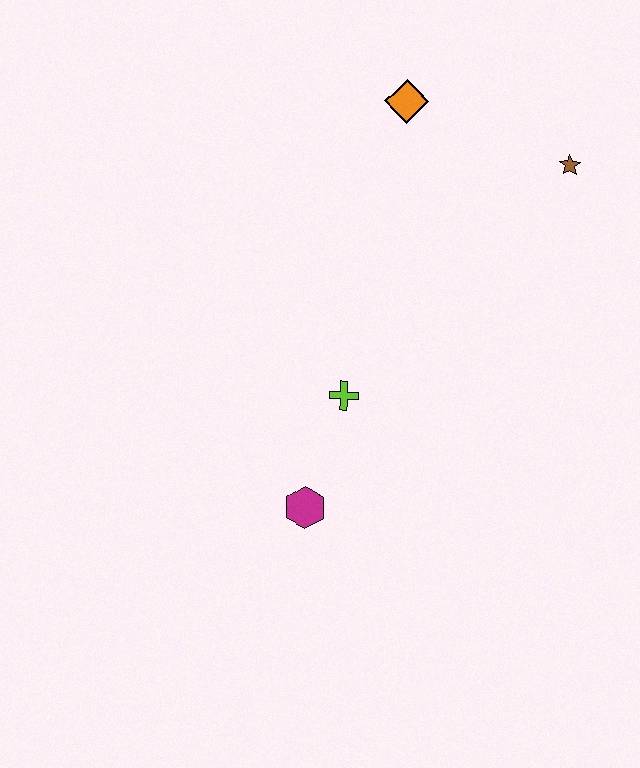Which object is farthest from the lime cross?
The brown star is farthest from the lime cross.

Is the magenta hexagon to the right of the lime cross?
No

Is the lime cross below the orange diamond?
Yes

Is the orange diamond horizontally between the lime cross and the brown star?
Yes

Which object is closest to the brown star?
The orange diamond is closest to the brown star.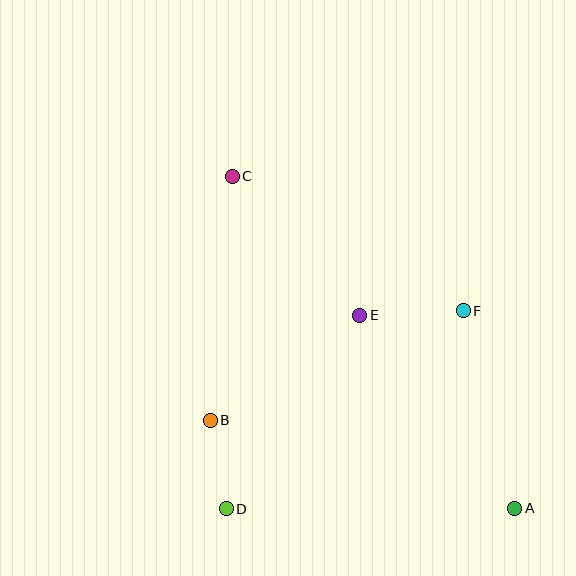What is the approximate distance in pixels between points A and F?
The distance between A and F is approximately 204 pixels.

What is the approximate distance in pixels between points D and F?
The distance between D and F is approximately 309 pixels.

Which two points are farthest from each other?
Points A and C are farthest from each other.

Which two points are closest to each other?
Points B and D are closest to each other.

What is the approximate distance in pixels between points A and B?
The distance between A and B is approximately 317 pixels.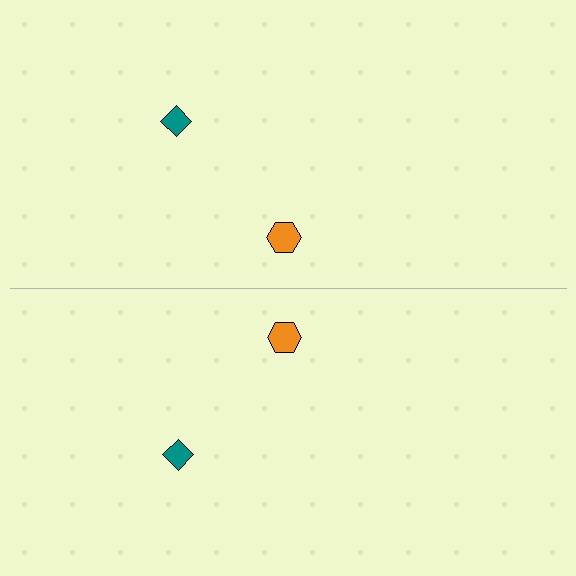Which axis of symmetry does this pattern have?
The pattern has a horizontal axis of symmetry running through the center of the image.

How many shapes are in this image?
There are 4 shapes in this image.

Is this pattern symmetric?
Yes, this pattern has bilateral (reflection) symmetry.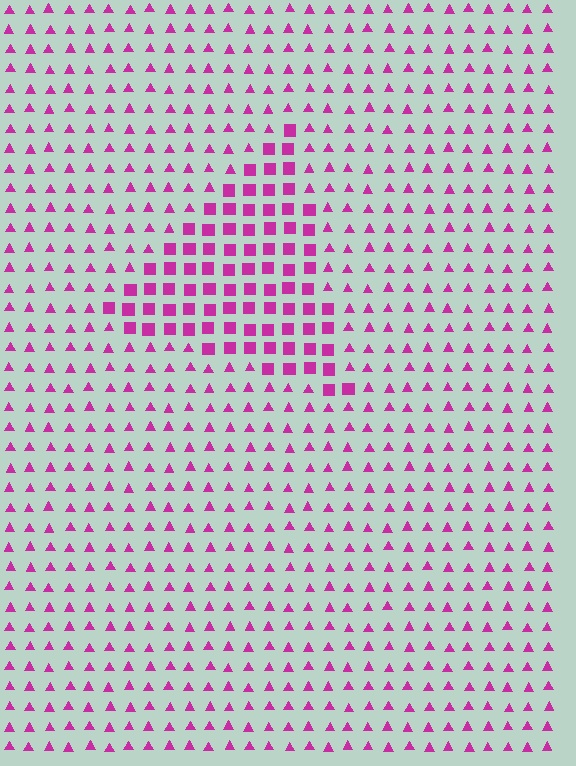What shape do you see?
I see a triangle.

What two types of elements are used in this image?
The image uses squares inside the triangle region and triangles outside it.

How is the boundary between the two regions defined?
The boundary is defined by a change in element shape: squares inside vs. triangles outside. All elements share the same color and spacing.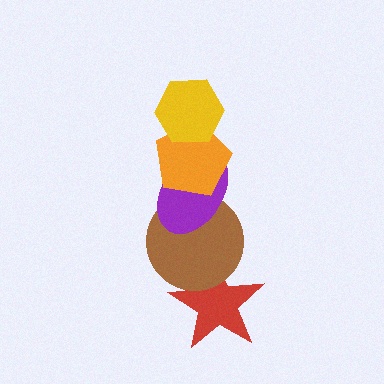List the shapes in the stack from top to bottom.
From top to bottom: the yellow hexagon, the orange pentagon, the purple ellipse, the brown circle, the red star.